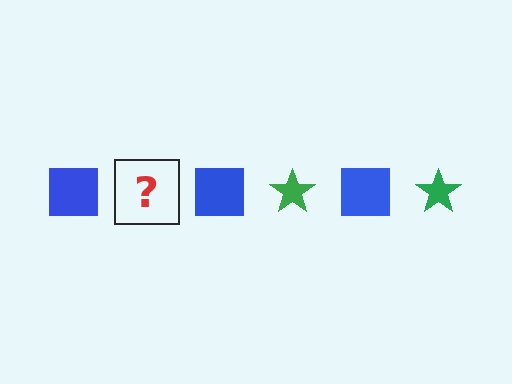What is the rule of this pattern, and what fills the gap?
The rule is that the pattern alternates between blue square and green star. The gap should be filled with a green star.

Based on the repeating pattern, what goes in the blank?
The blank should be a green star.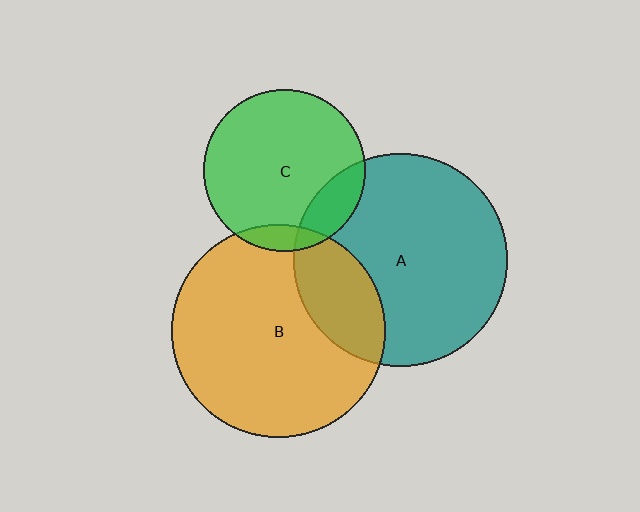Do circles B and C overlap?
Yes.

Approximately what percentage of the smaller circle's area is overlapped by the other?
Approximately 10%.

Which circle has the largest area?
Circle A (teal).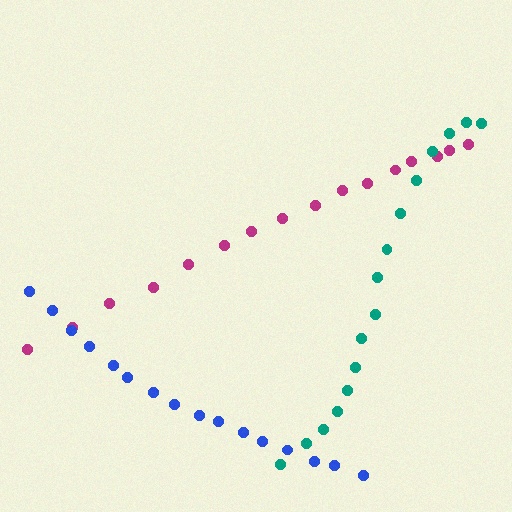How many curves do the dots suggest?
There are 3 distinct paths.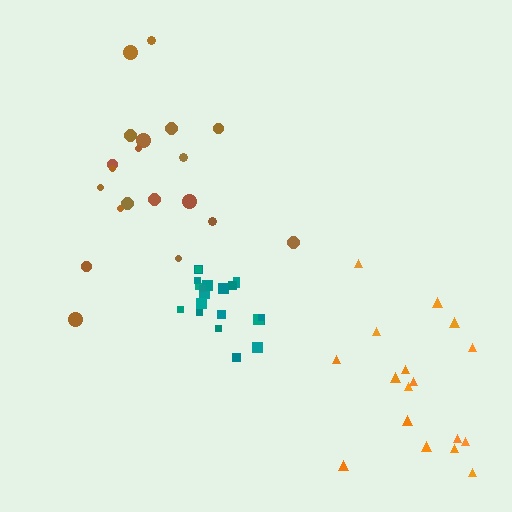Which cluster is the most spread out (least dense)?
Brown.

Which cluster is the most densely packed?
Teal.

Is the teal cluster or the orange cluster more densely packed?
Teal.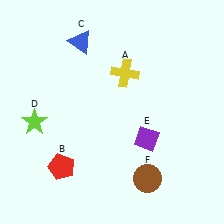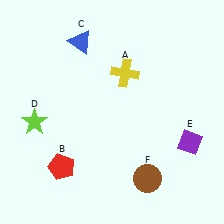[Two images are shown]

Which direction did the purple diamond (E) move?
The purple diamond (E) moved right.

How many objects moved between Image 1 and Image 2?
1 object moved between the two images.